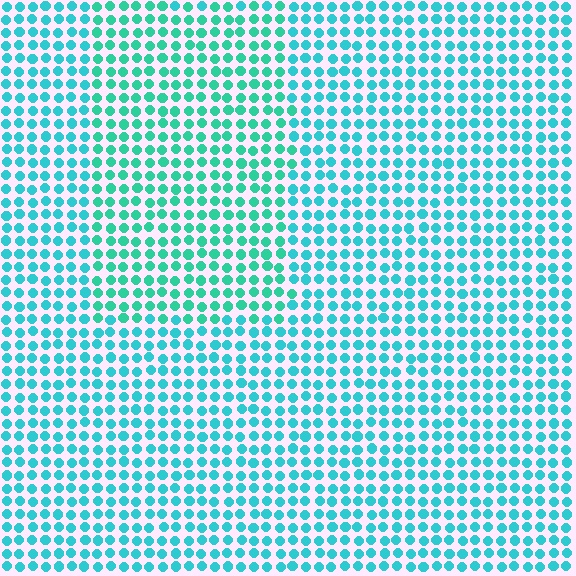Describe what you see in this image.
The image is filled with small cyan elements in a uniform arrangement. A rectangle-shaped region is visible where the elements are tinted to a slightly different hue, forming a subtle color boundary.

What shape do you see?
I see a rectangle.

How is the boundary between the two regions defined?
The boundary is defined purely by a slight shift in hue (about 22 degrees). Spacing, size, and orientation are identical on both sides.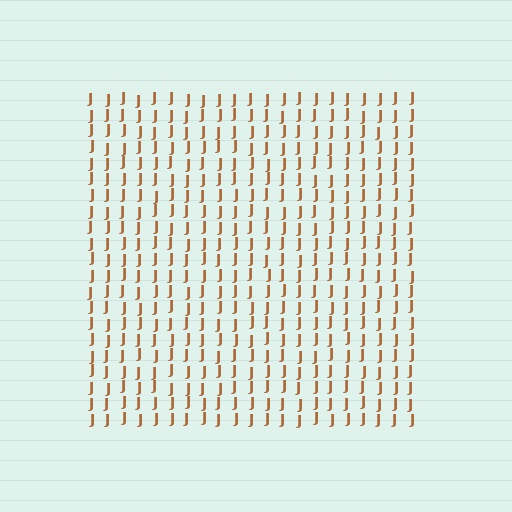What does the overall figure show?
The overall figure shows a square.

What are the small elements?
The small elements are letter J's.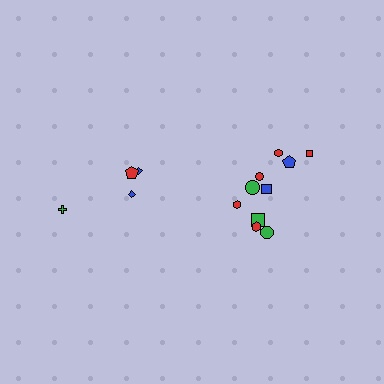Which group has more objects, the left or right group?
The right group.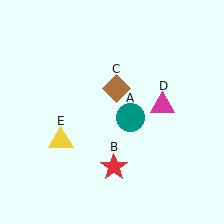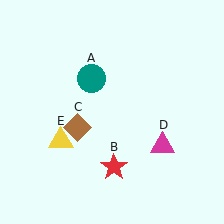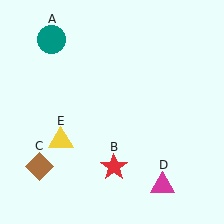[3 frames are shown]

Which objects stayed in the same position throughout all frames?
Red star (object B) and yellow triangle (object E) remained stationary.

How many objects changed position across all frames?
3 objects changed position: teal circle (object A), brown diamond (object C), magenta triangle (object D).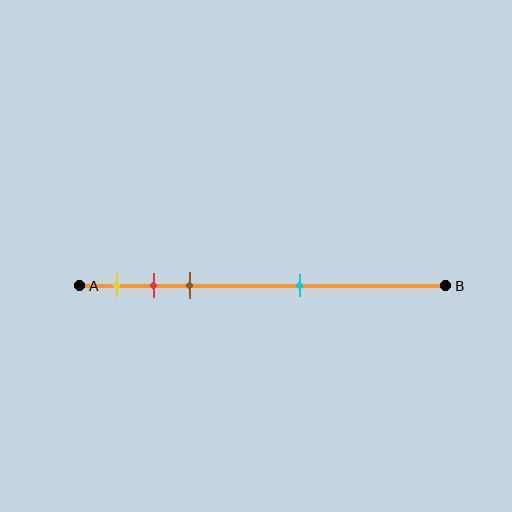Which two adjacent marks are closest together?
The red and brown marks are the closest adjacent pair.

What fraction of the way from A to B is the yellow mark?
The yellow mark is approximately 10% (0.1) of the way from A to B.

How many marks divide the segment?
There are 4 marks dividing the segment.